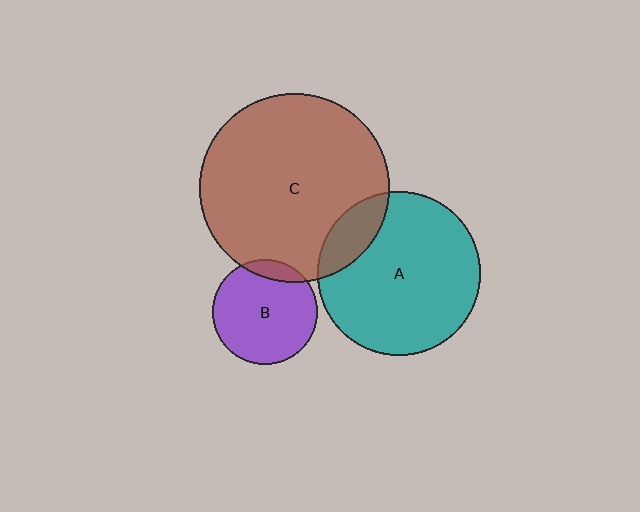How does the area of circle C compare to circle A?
Approximately 1.3 times.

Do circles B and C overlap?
Yes.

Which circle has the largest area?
Circle C (brown).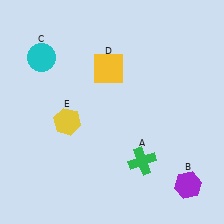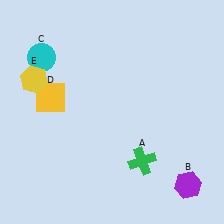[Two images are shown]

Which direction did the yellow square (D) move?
The yellow square (D) moved left.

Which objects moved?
The objects that moved are: the yellow square (D), the yellow hexagon (E).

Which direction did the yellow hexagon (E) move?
The yellow hexagon (E) moved up.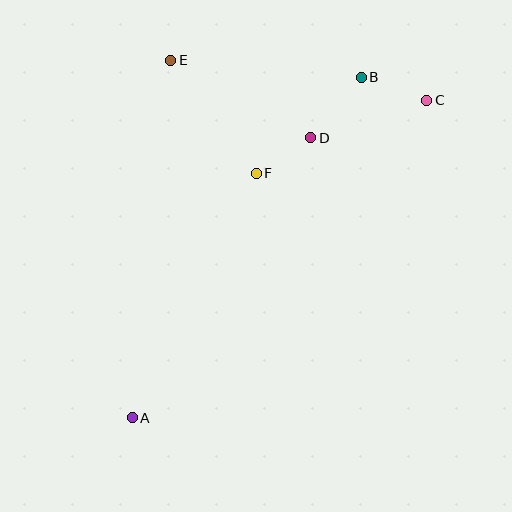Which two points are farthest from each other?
Points A and C are farthest from each other.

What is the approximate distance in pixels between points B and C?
The distance between B and C is approximately 69 pixels.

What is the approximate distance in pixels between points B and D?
The distance between B and D is approximately 79 pixels.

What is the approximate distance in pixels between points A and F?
The distance between A and F is approximately 274 pixels.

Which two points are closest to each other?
Points D and F are closest to each other.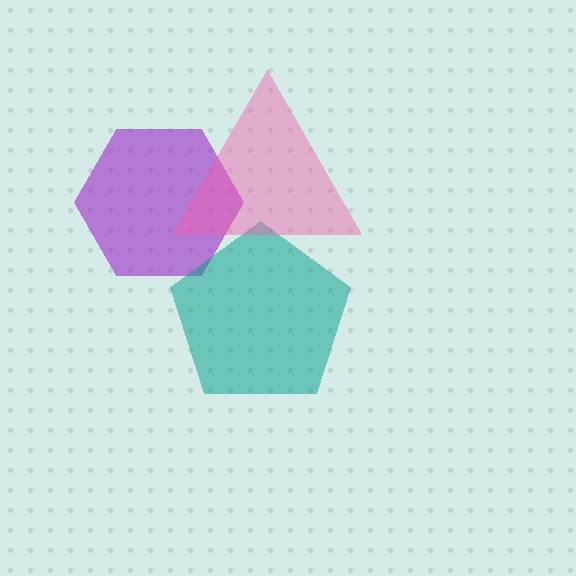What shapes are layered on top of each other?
The layered shapes are: a purple hexagon, a teal pentagon, a pink triangle.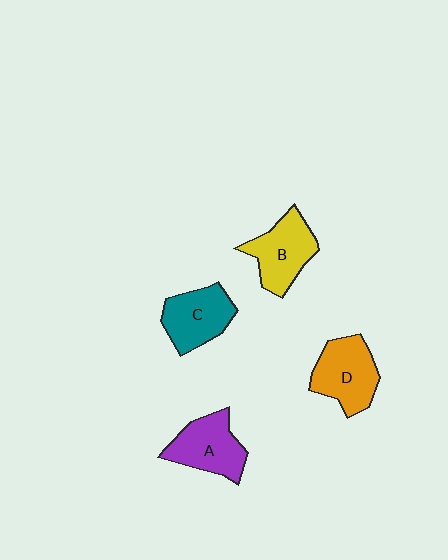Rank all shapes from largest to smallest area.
From largest to smallest: D (orange), B (yellow), A (purple), C (teal).